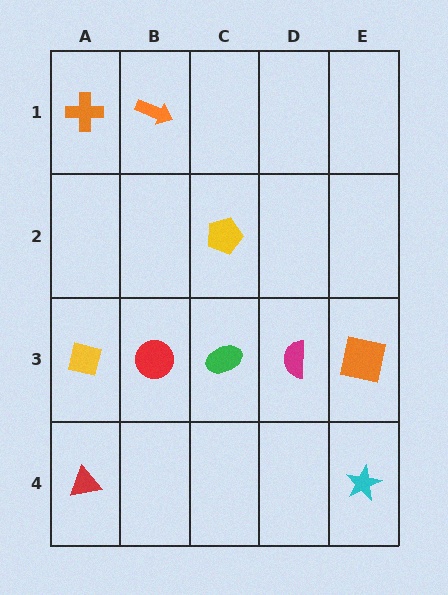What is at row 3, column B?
A red circle.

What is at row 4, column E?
A cyan star.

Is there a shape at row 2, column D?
No, that cell is empty.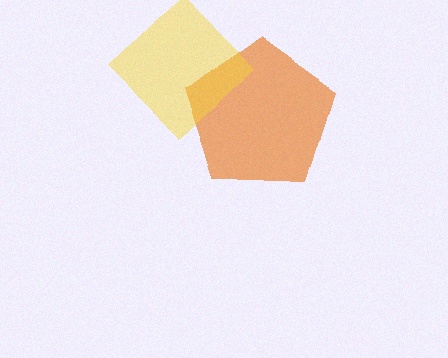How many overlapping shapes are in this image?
There are 2 overlapping shapes in the image.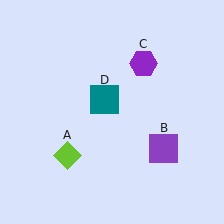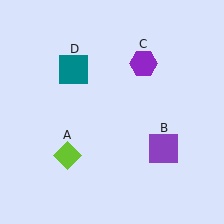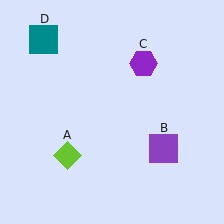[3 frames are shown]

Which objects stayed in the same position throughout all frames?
Lime diamond (object A) and purple square (object B) and purple hexagon (object C) remained stationary.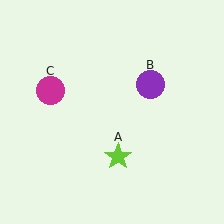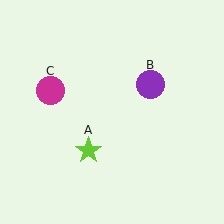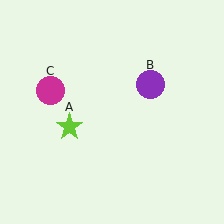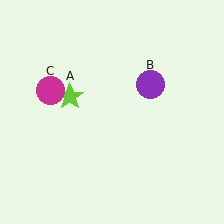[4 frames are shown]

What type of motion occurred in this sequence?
The lime star (object A) rotated clockwise around the center of the scene.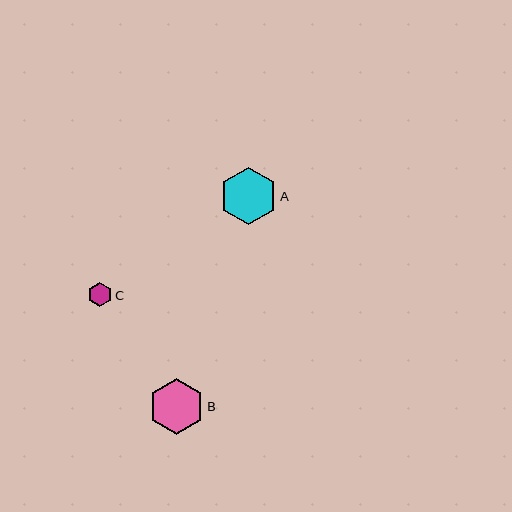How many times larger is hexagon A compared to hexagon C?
Hexagon A is approximately 2.4 times the size of hexagon C.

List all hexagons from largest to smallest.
From largest to smallest: A, B, C.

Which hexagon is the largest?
Hexagon A is the largest with a size of approximately 57 pixels.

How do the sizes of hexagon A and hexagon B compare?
Hexagon A and hexagon B are approximately the same size.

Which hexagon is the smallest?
Hexagon C is the smallest with a size of approximately 24 pixels.